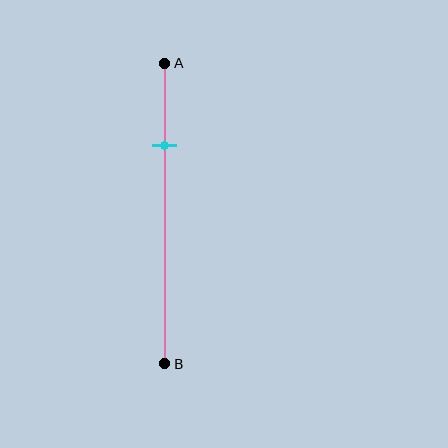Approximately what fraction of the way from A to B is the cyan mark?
The cyan mark is approximately 30% of the way from A to B.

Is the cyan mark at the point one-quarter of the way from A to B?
Yes, the mark is approximately at the one-quarter point.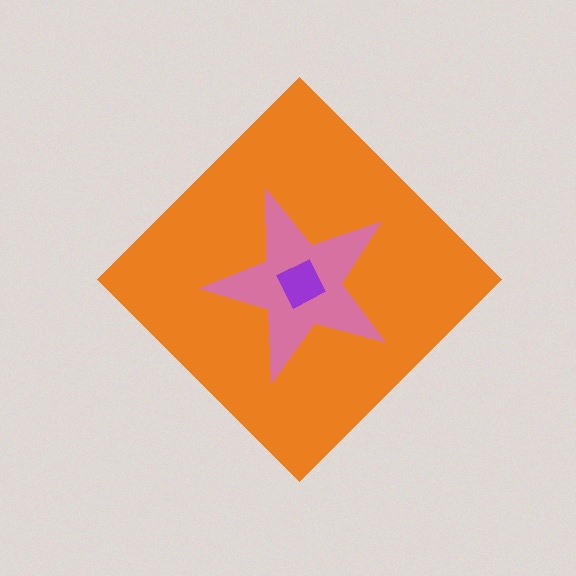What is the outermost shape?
The orange diamond.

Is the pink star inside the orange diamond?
Yes.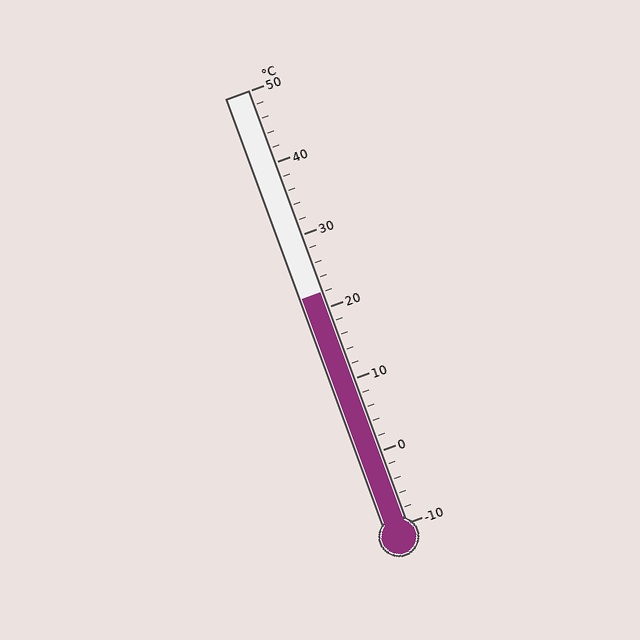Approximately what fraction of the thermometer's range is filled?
The thermometer is filled to approximately 55% of its range.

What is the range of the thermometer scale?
The thermometer scale ranges from -10°C to 50°C.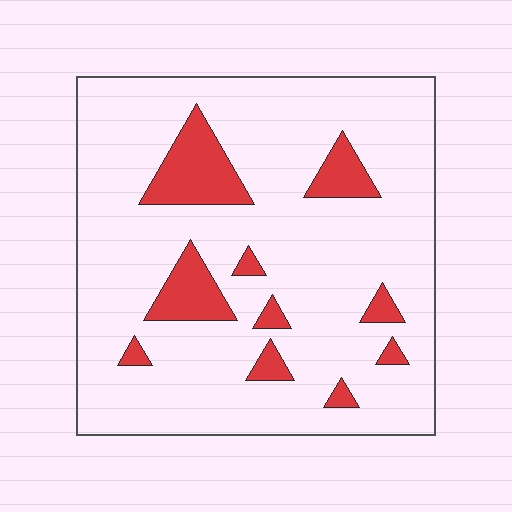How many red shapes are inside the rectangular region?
10.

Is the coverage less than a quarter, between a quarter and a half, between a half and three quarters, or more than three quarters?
Less than a quarter.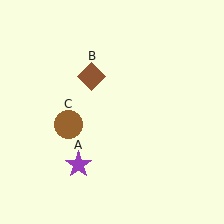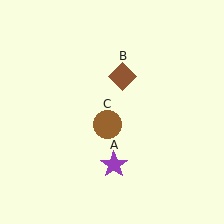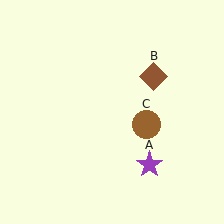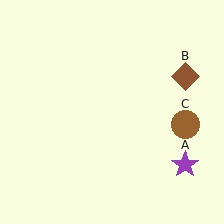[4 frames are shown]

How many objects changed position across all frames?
3 objects changed position: purple star (object A), brown diamond (object B), brown circle (object C).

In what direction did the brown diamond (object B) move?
The brown diamond (object B) moved right.